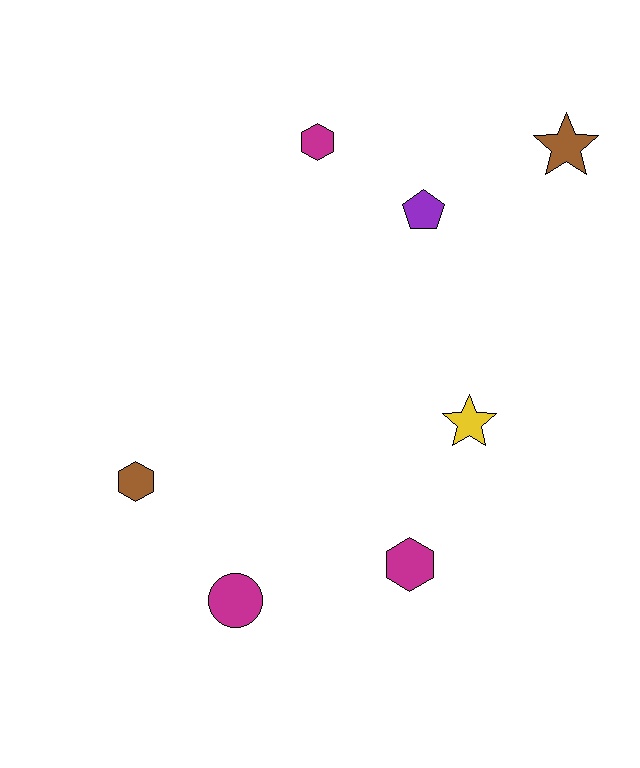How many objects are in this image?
There are 7 objects.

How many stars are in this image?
There are 2 stars.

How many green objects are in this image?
There are no green objects.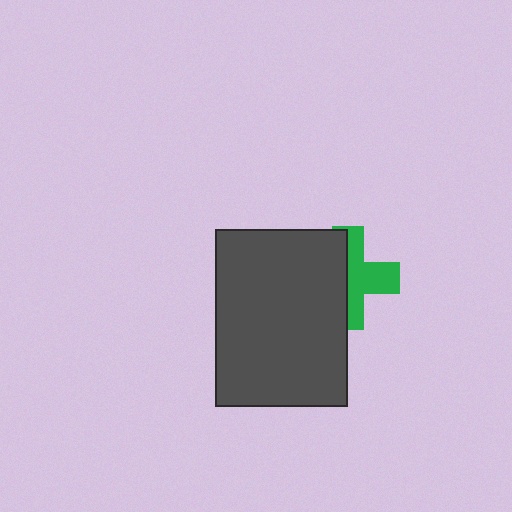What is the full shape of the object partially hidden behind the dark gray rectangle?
The partially hidden object is a green cross.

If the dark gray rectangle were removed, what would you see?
You would see the complete green cross.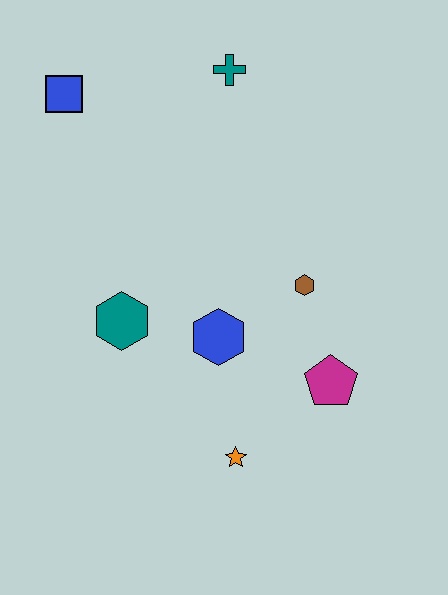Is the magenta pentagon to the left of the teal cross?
No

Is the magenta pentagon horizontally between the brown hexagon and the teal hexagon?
No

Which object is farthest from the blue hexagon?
The blue square is farthest from the blue hexagon.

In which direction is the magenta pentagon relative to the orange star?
The magenta pentagon is to the right of the orange star.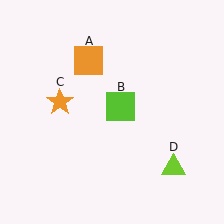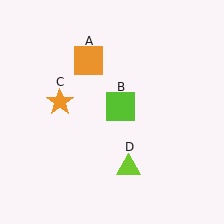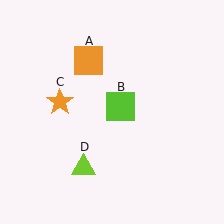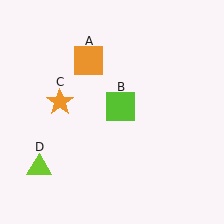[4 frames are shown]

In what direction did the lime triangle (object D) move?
The lime triangle (object D) moved left.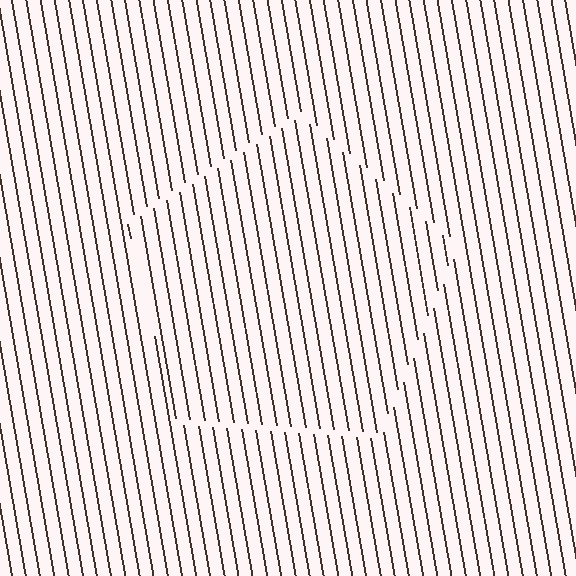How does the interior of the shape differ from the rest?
The interior of the shape contains the same grating, shifted by half a period — the contour is defined by the phase discontinuity where line-ends from the inner and outer gratings abut.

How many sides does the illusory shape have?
5 sides — the line-ends trace a pentagon.